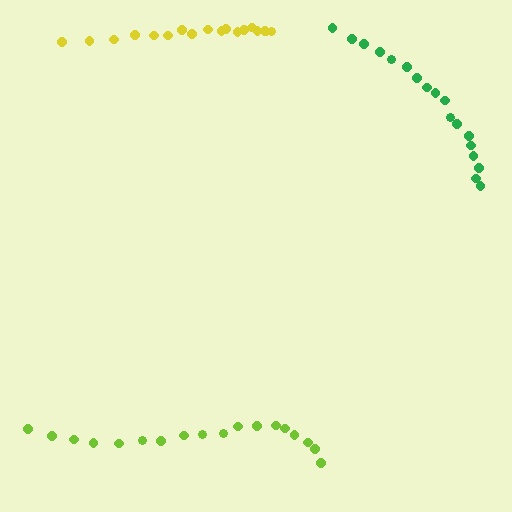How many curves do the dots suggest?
There are 3 distinct paths.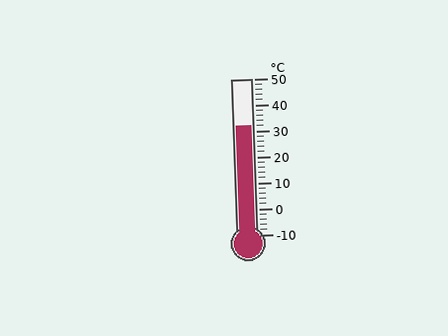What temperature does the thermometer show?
The thermometer shows approximately 32°C.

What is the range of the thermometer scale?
The thermometer scale ranges from -10°C to 50°C.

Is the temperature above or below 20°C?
The temperature is above 20°C.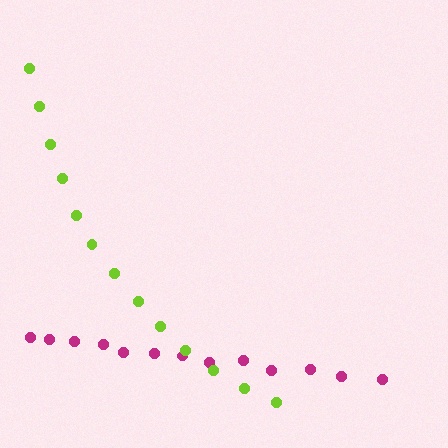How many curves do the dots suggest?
There are 2 distinct paths.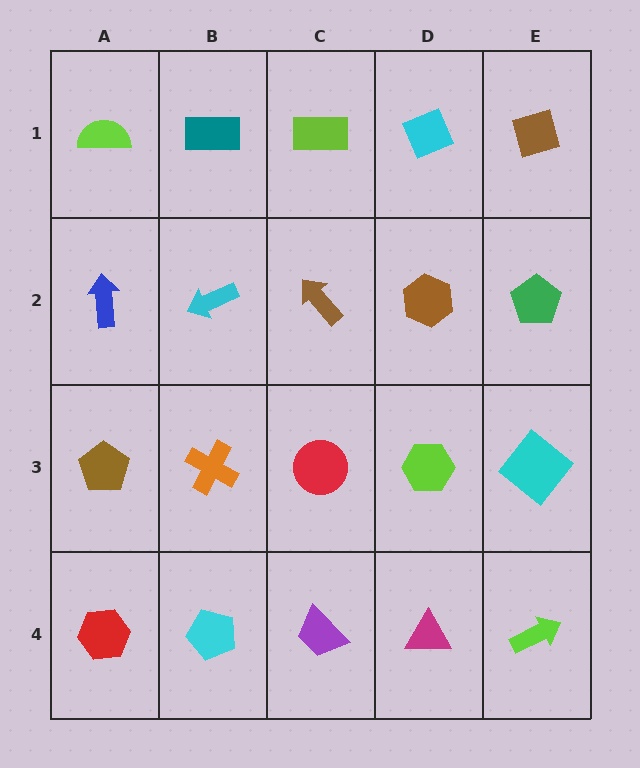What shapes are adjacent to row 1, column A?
A blue arrow (row 2, column A), a teal rectangle (row 1, column B).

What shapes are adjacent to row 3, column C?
A brown arrow (row 2, column C), a purple trapezoid (row 4, column C), an orange cross (row 3, column B), a lime hexagon (row 3, column D).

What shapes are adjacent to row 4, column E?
A cyan diamond (row 3, column E), a magenta triangle (row 4, column D).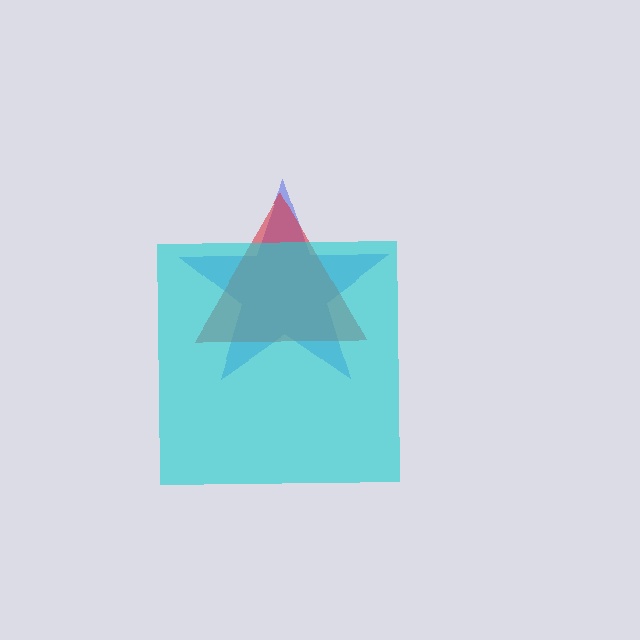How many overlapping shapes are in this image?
There are 3 overlapping shapes in the image.